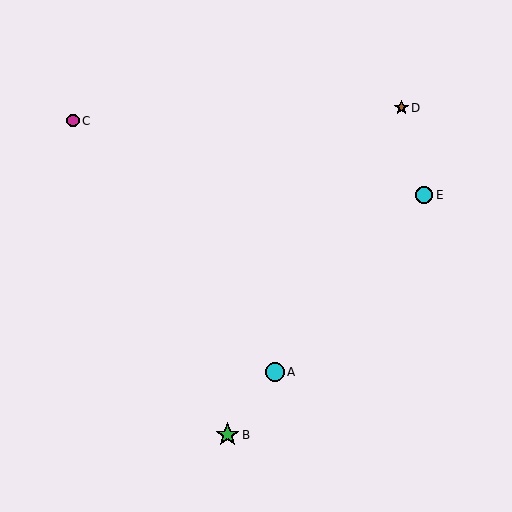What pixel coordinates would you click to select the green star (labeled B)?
Click at (227, 435) to select the green star B.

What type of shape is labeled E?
Shape E is a cyan circle.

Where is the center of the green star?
The center of the green star is at (227, 435).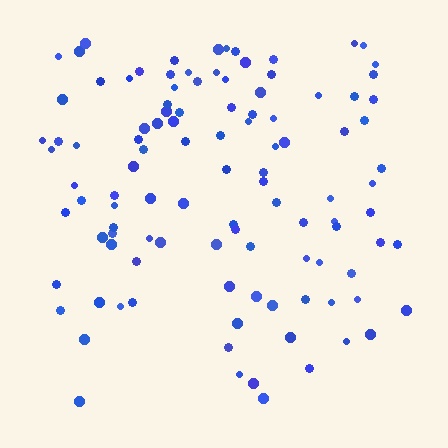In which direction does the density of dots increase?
From bottom to top, with the top side densest.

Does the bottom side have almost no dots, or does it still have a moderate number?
Still a moderate number, just noticeably fewer than the top.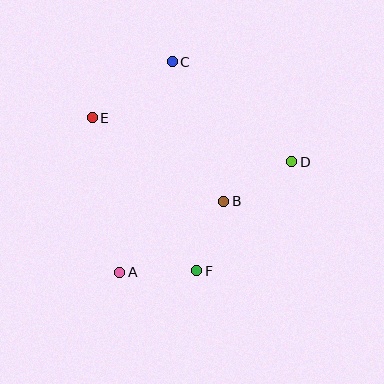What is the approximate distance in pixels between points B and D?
The distance between B and D is approximately 79 pixels.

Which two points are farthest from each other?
Points A and C are farthest from each other.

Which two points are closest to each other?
Points B and F are closest to each other.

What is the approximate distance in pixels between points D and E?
The distance between D and E is approximately 205 pixels.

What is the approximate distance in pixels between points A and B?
The distance between A and B is approximately 126 pixels.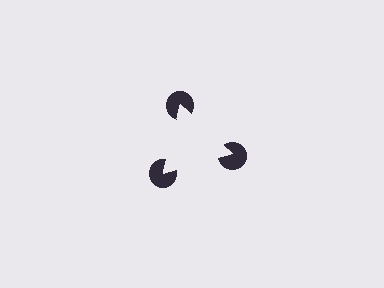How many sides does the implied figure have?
3 sides.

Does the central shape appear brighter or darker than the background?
It typically appears slightly brighter than the background, even though no actual brightness change is drawn.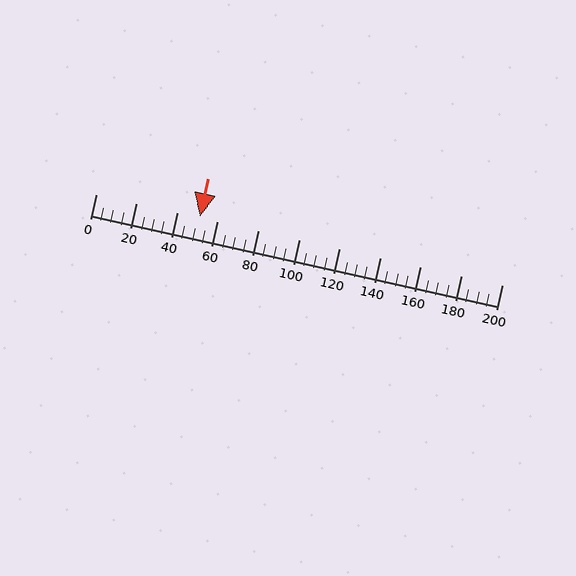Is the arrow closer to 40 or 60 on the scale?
The arrow is closer to 60.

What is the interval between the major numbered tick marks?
The major tick marks are spaced 20 units apart.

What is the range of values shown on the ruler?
The ruler shows values from 0 to 200.